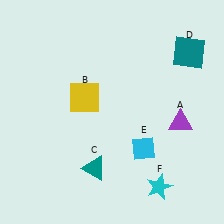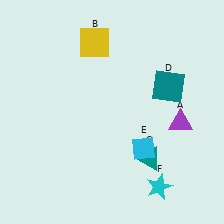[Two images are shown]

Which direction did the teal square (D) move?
The teal square (D) moved down.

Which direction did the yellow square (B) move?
The yellow square (B) moved up.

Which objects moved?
The objects that moved are: the yellow square (B), the teal triangle (C), the teal square (D).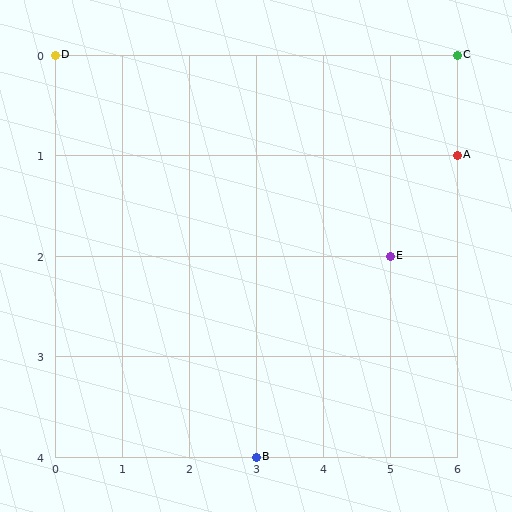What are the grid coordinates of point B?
Point B is at grid coordinates (3, 4).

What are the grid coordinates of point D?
Point D is at grid coordinates (0, 0).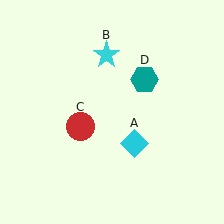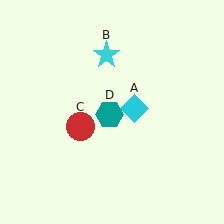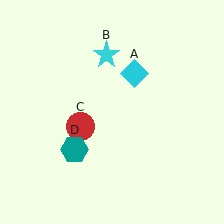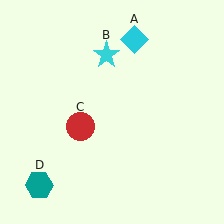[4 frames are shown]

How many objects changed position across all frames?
2 objects changed position: cyan diamond (object A), teal hexagon (object D).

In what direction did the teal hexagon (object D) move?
The teal hexagon (object D) moved down and to the left.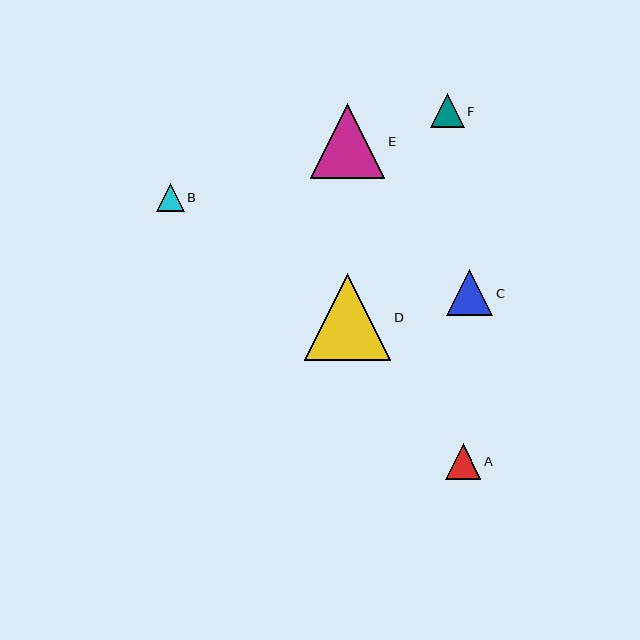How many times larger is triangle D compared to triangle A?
Triangle D is approximately 2.4 times the size of triangle A.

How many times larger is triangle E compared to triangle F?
Triangle E is approximately 2.2 times the size of triangle F.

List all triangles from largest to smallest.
From largest to smallest: D, E, C, A, F, B.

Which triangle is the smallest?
Triangle B is the smallest with a size of approximately 28 pixels.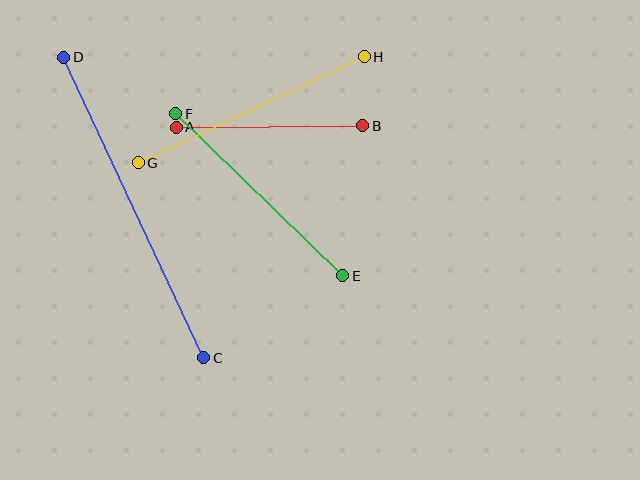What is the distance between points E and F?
The distance is approximately 233 pixels.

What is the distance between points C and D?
The distance is approximately 332 pixels.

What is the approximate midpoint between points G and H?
The midpoint is at approximately (251, 110) pixels.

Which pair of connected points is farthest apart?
Points C and D are farthest apart.